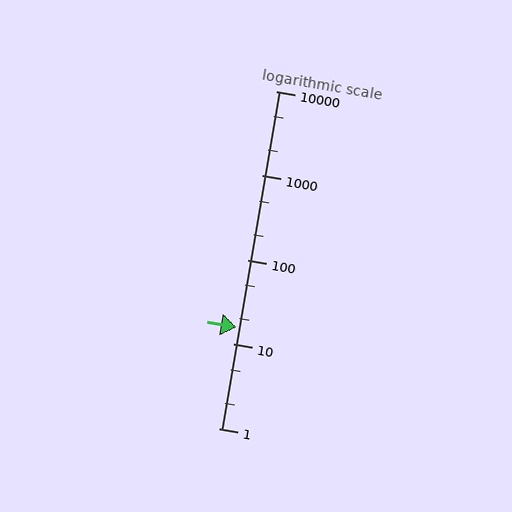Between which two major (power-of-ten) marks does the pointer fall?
The pointer is between 10 and 100.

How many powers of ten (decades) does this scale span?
The scale spans 4 decades, from 1 to 10000.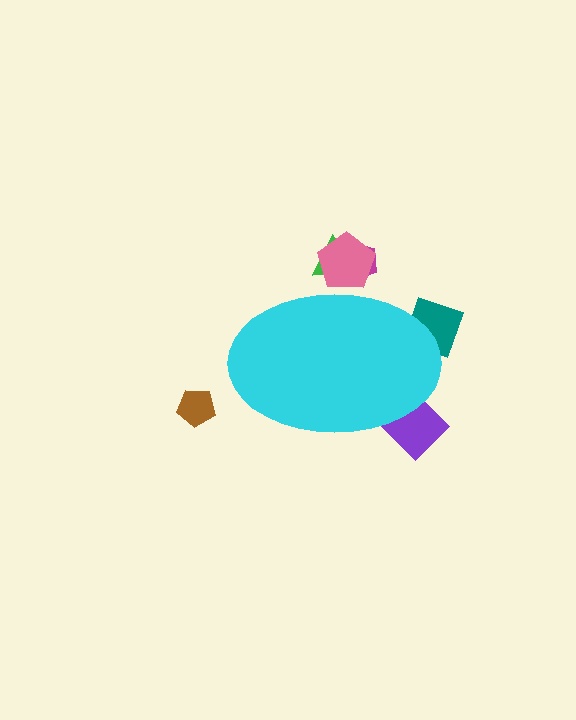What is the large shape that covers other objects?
A cyan ellipse.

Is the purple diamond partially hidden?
Yes, the purple diamond is partially hidden behind the cyan ellipse.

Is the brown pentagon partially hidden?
No, the brown pentagon is fully visible.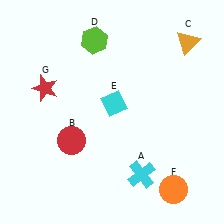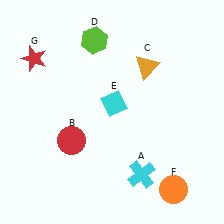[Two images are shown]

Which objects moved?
The objects that moved are: the orange triangle (C), the red star (G).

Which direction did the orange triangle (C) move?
The orange triangle (C) moved left.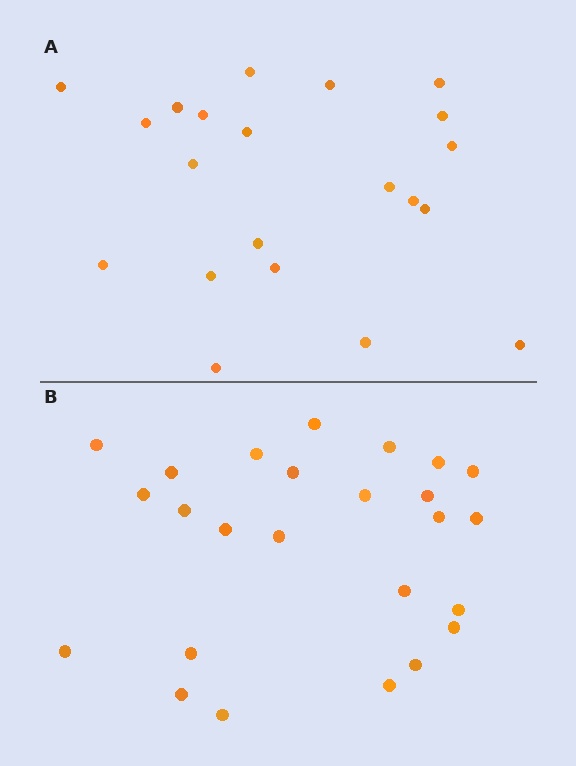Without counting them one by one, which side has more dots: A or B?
Region B (the bottom region) has more dots.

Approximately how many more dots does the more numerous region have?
Region B has about 4 more dots than region A.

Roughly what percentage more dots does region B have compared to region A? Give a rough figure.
About 20% more.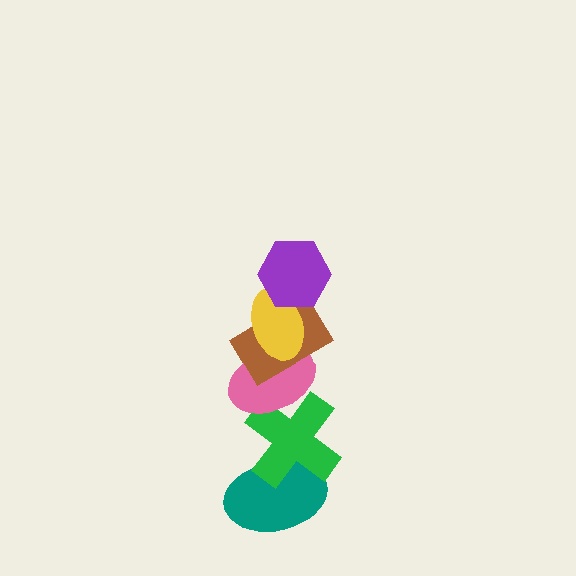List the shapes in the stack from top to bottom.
From top to bottom: the purple hexagon, the yellow ellipse, the brown rectangle, the pink ellipse, the green cross, the teal ellipse.